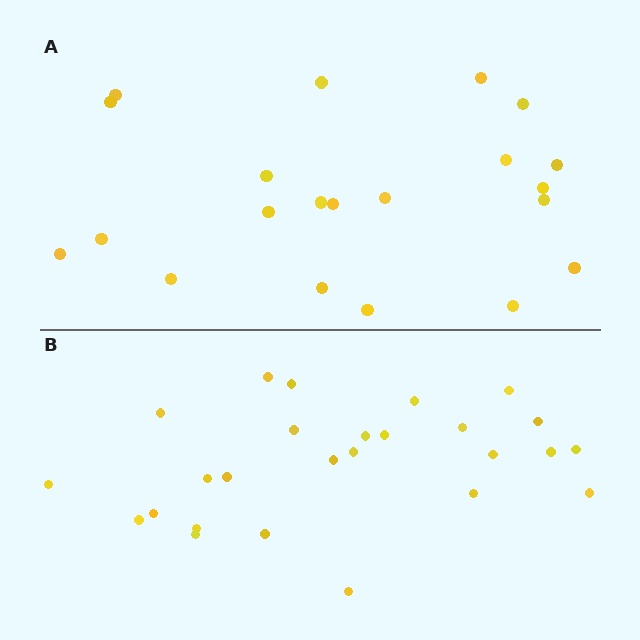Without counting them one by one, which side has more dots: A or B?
Region B (the bottom region) has more dots.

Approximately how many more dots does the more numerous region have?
Region B has about 5 more dots than region A.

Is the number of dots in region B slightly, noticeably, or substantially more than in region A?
Region B has only slightly more — the two regions are fairly close. The ratio is roughly 1.2 to 1.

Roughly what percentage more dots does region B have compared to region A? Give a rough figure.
About 25% more.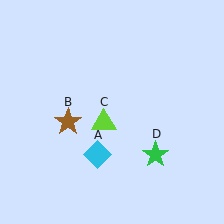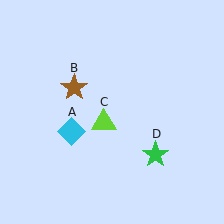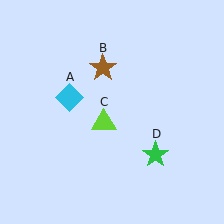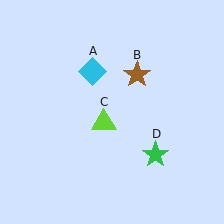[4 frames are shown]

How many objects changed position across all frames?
2 objects changed position: cyan diamond (object A), brown star (object B).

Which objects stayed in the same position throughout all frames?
Lime triangle (object C) and green star (object D) remained stationary.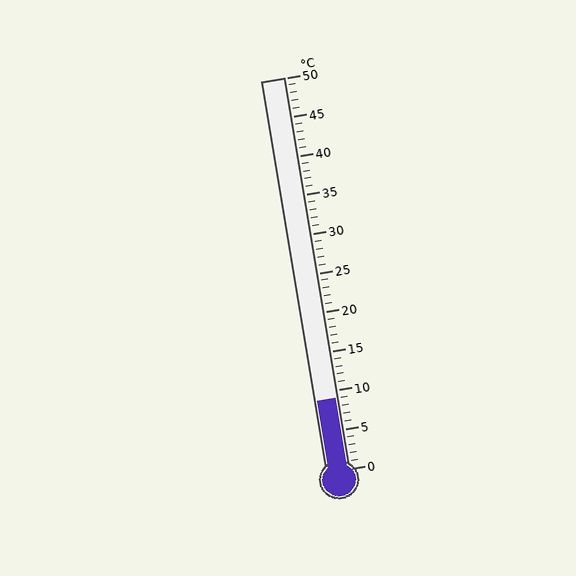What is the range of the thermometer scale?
The thermometer scale ranges from 0°C to 50°C.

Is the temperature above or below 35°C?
The temperature is below 35°C.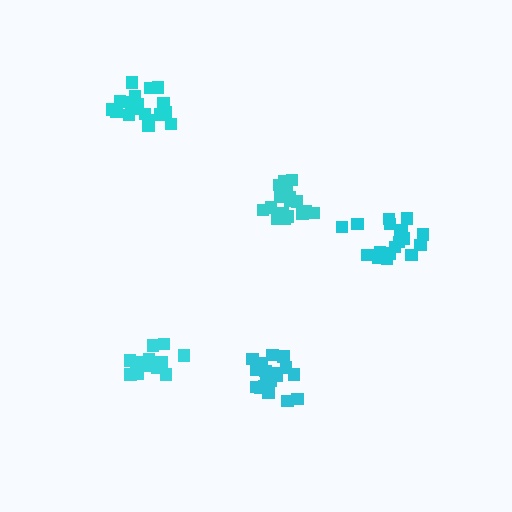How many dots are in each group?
Group 1: 20 dots, Group 2: 19 dots, Group 3: 19 dots, Group 4: 19 dots, Group 5: 20 dots (97 total).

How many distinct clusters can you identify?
There are 5 distinct clusters.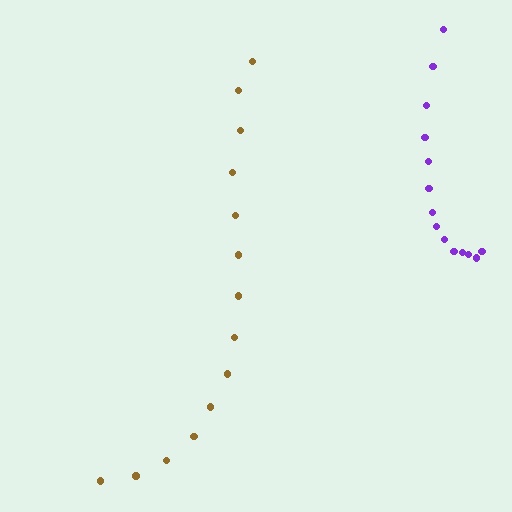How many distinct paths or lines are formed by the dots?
There are 2 distinct paths.